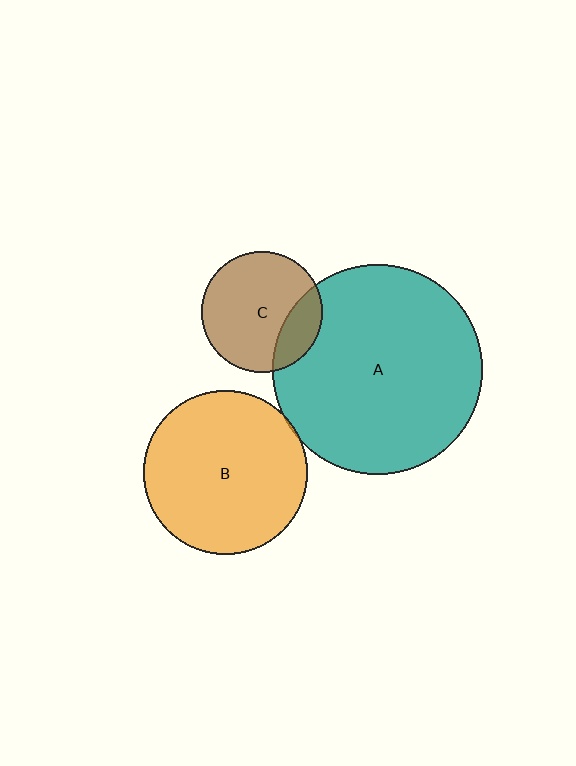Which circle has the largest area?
Circle A (teal).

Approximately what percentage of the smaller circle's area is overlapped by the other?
Approximately 5%.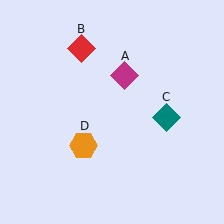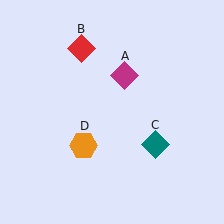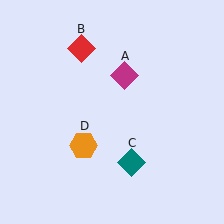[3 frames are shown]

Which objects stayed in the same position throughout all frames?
Magenta diamond (object A) and red diamond (object B) and orange hexagon (object D) remained stationary.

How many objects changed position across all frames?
1 object changed position: teal diamond (object C).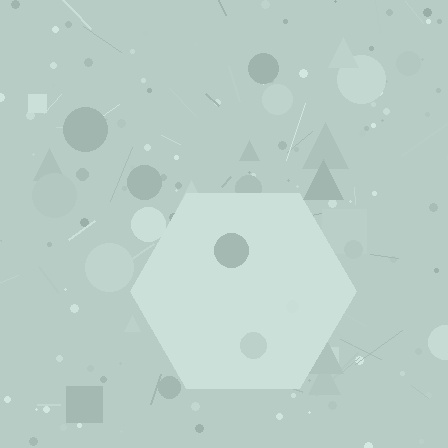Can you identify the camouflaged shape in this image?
The camouflaged shape is a hexagon.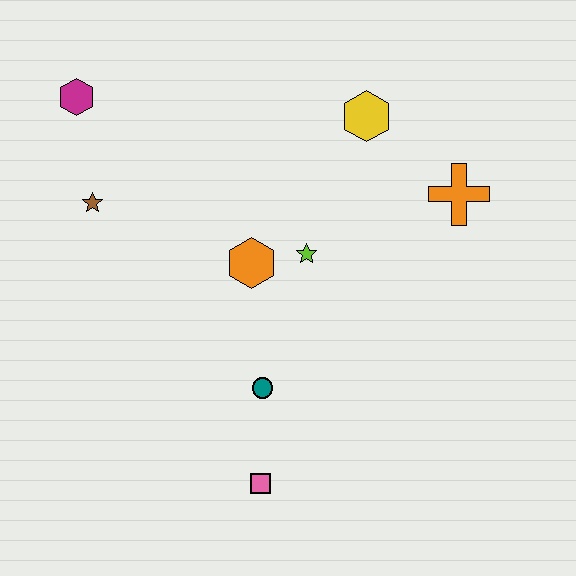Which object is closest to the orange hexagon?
The lime star is closest to the orange hexagon.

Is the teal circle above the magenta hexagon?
No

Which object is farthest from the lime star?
The magenta hexagon is farthest from the lime star.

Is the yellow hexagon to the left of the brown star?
No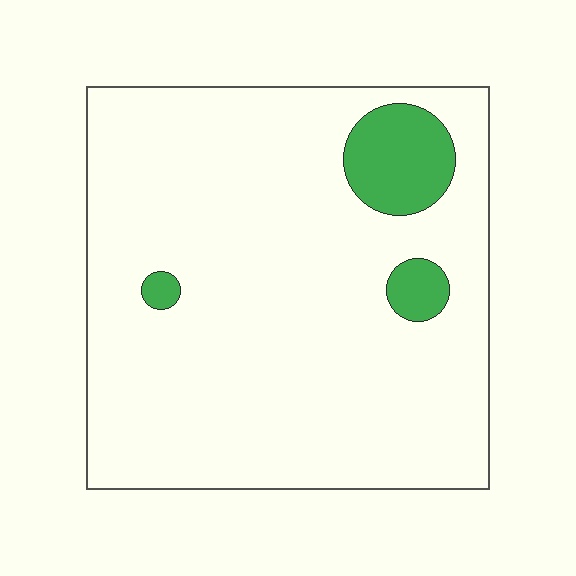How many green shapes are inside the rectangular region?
3.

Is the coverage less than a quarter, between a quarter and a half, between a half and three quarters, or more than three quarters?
Less than a quarter.